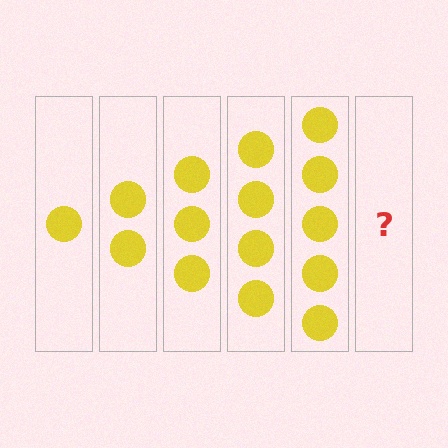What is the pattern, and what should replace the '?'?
The pattern is that each step adds one more circle. The '?' should be 6 circles.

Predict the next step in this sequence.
The next step is 6 circles.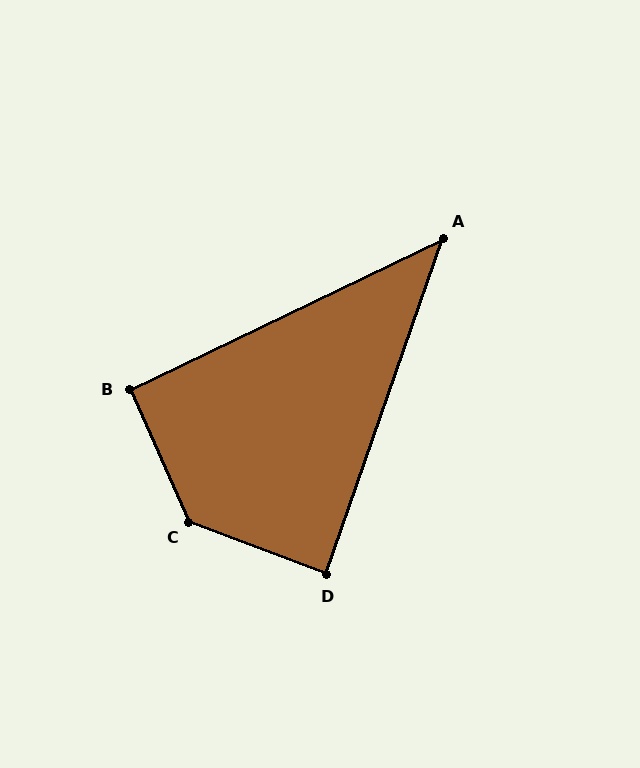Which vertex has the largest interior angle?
C, at approximately 135 degrees.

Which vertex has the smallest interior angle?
A, at approximately 45 degrees.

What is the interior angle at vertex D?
Approximately 88 degrees (approximately right).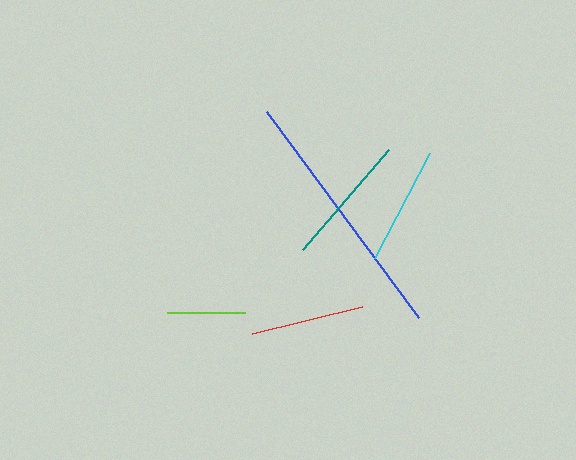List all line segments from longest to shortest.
From longest to shortest: blue, teal, cyan, red, lime.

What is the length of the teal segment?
The teal segment is approximately 132 pixels long.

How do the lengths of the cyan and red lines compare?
The cyan and red lines are approximately the same length.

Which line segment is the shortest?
The lime line is the shortest at approximately 78 pixels.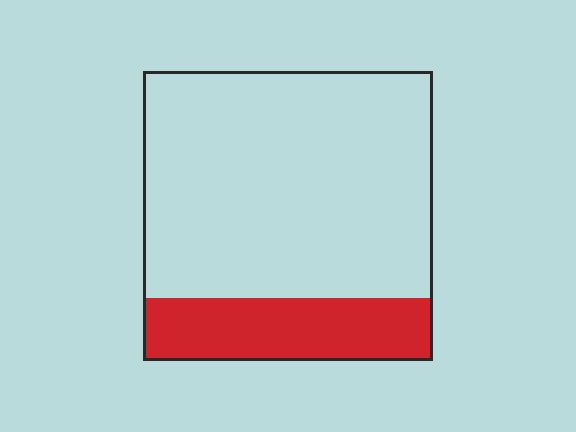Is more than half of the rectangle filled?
No.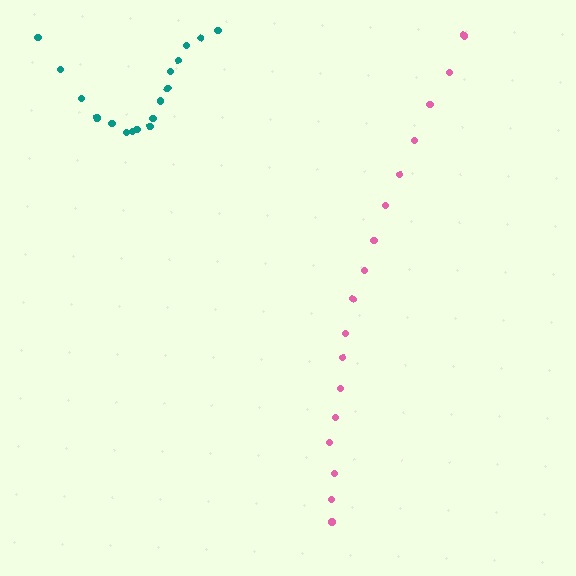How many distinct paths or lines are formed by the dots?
There are 2 distinct paths.